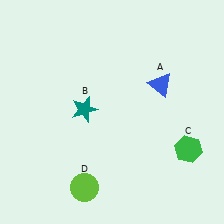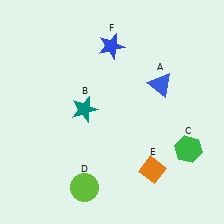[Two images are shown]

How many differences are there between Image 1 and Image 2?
There are 2 differences between the two images.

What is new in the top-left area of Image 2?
A blue star (F) was added in the top-left area of Image 2.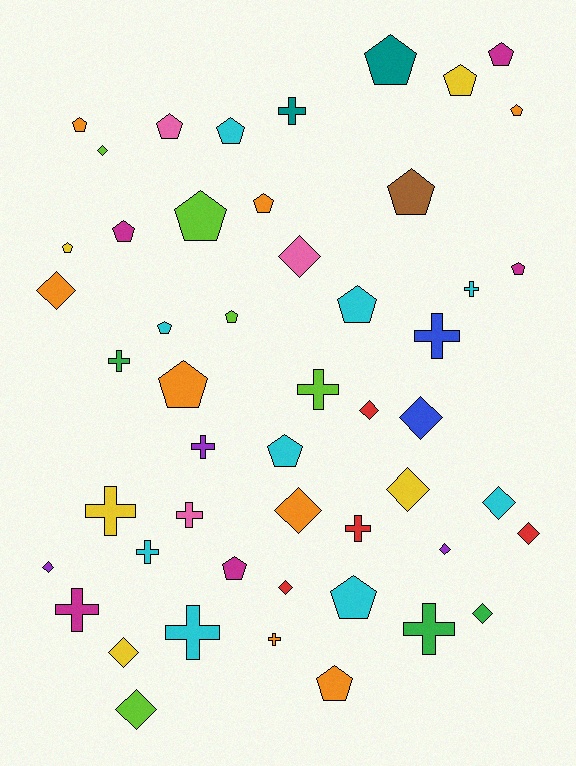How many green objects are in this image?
There are 3 green objects.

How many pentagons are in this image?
There are 21 pentagons.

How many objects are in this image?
There are 50 objects.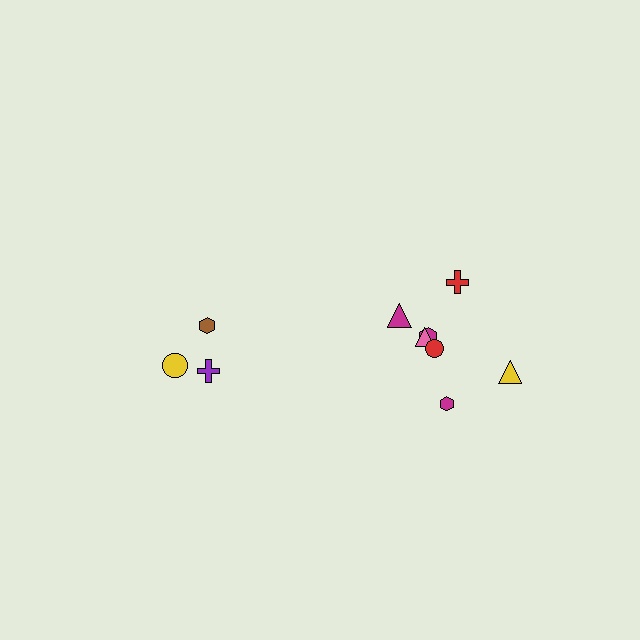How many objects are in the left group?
There are 3 objects.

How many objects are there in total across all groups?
There are 10 objects.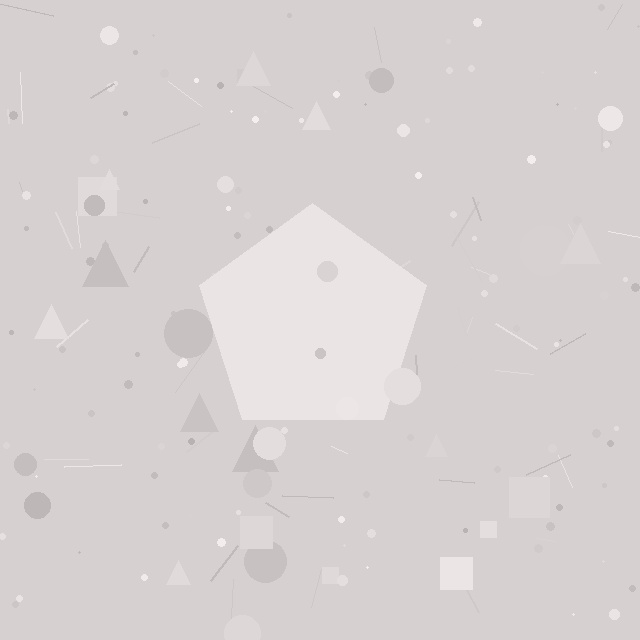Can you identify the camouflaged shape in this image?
The camouflaged shape is a pentagon.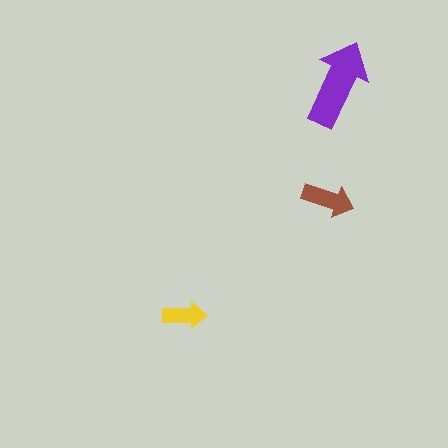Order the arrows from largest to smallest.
the purple one, the brown one, the yellow one.